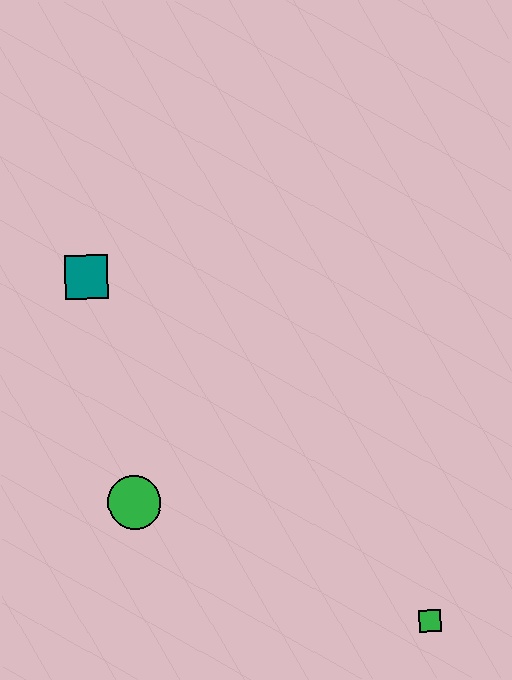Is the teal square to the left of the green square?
Yes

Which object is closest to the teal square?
The green circle is closest to the teal square.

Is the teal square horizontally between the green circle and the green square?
No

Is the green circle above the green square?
Yes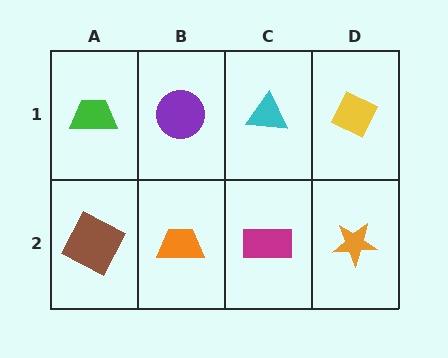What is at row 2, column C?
A magenta rectangle.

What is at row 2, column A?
A brown square.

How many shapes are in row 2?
4 shapes.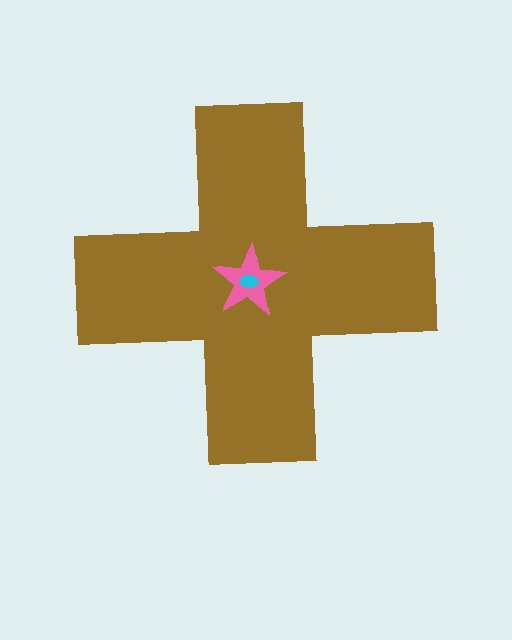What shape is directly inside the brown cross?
The pink star.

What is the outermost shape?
The brown cross.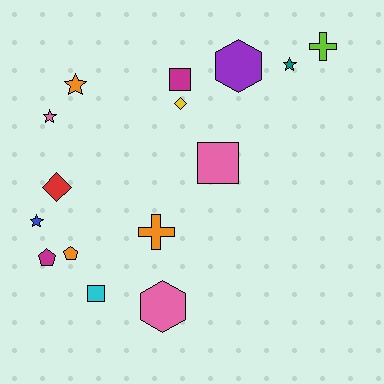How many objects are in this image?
There are 15 objects.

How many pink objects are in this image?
There are 3 pink objects.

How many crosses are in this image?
There are 2 crosses.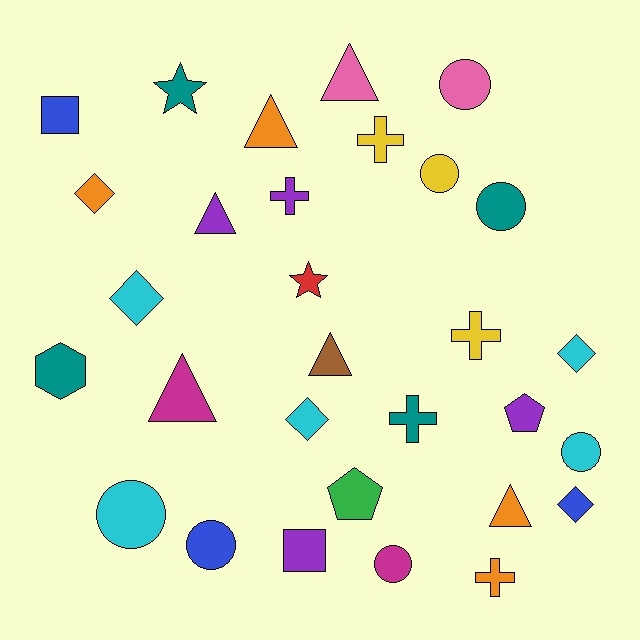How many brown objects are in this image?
There is 1 brown object.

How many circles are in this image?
There are 7 circles.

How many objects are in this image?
There are 30 objects.